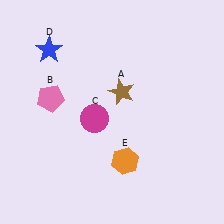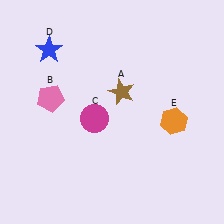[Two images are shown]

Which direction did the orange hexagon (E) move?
The orange hexagon (E) moved right.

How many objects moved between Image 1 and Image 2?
1 object moved between the two images.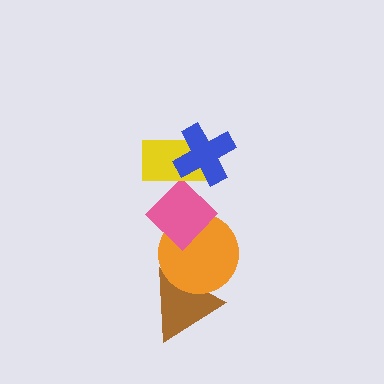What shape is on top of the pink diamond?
The yellow rectangle is on top of the pink diamond.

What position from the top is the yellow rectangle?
The yellow rectangle is 2nd from the top.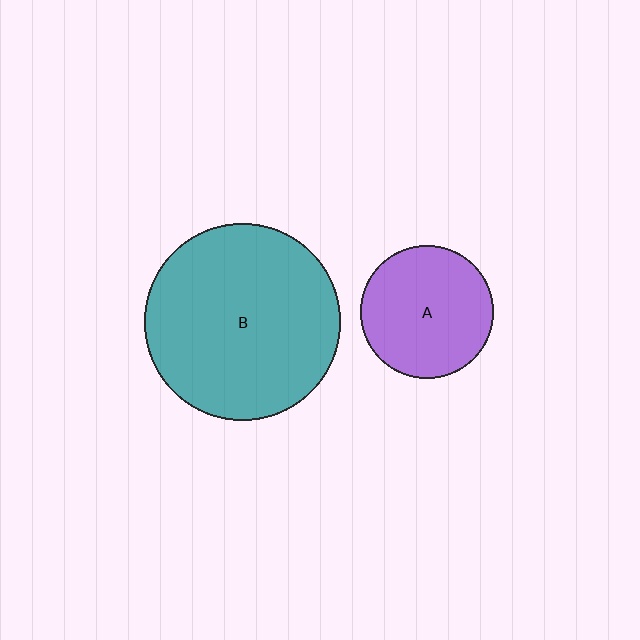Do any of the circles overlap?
No, none of the circles overlap.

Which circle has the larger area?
Circle B (teal).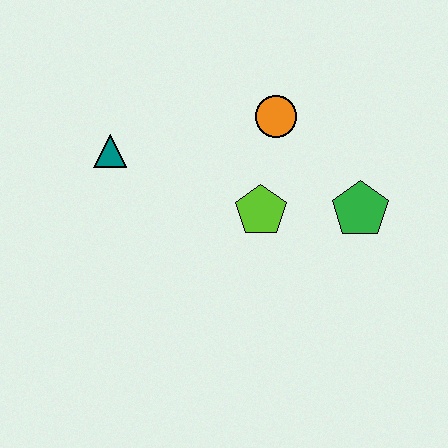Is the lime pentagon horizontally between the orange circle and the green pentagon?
No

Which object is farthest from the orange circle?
The teal triangle is farthest from the orange circle.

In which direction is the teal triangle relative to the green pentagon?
The teal triangle is to the left of the green pentagon.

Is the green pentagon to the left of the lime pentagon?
No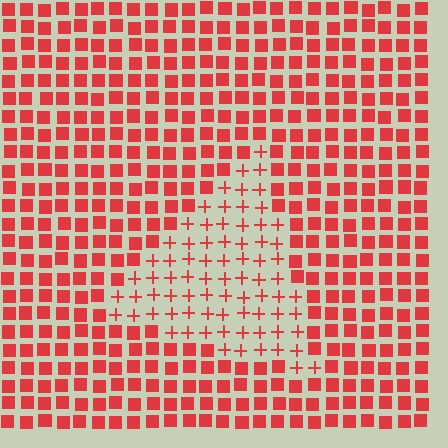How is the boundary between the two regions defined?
The boundary is defined by a change in element shape: plus signs inside vs. squares outside. All elements share the same color and spacing.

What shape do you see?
I see a triangle.